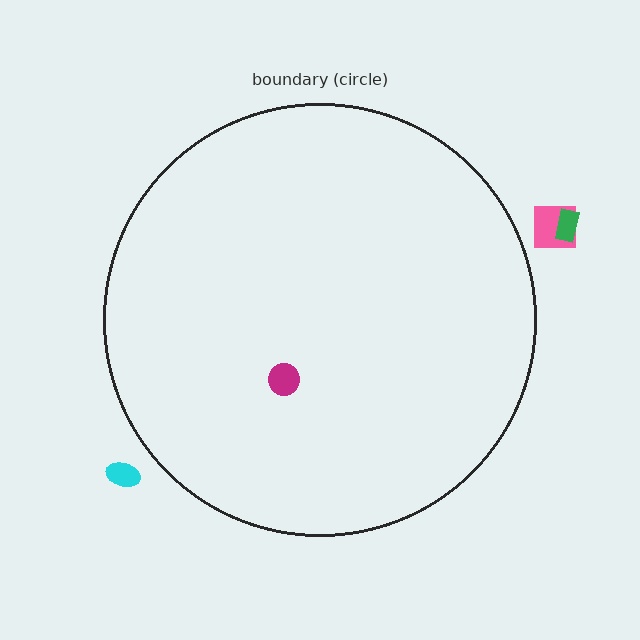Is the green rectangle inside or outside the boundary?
Outside.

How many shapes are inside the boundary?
1 inside, 3 outside.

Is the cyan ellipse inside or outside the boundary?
Outside.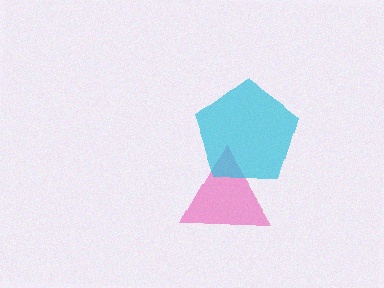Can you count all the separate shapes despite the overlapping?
Yes, there are 2 separate shapes.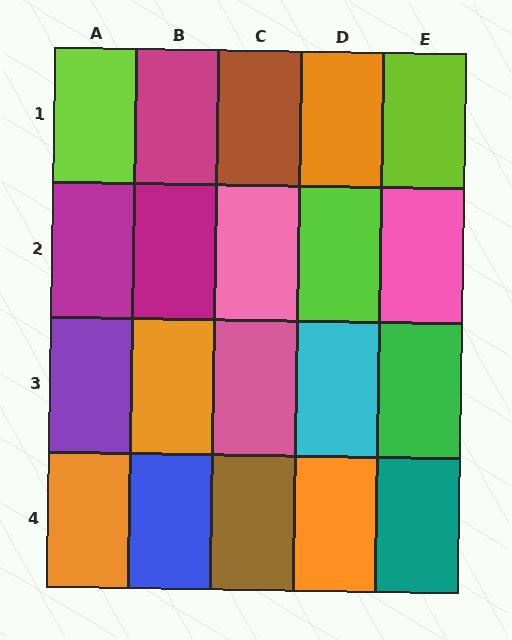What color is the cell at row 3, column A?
Purple.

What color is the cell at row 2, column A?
Magenta.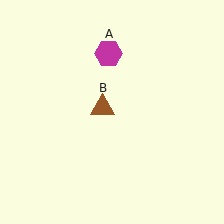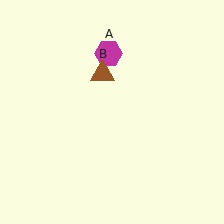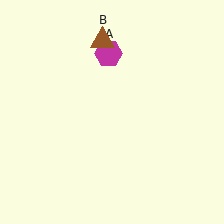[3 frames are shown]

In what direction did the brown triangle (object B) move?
The brown triangle (object B) moved up.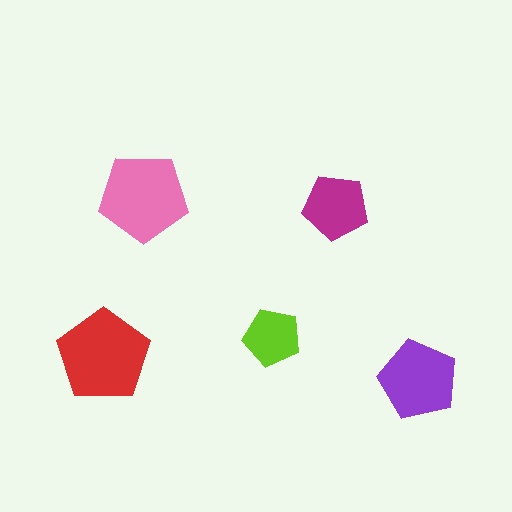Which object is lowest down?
The purple pentagon is bottommost.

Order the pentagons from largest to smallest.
the red one, the pink one, the purple one, the magenta one, the lime one.